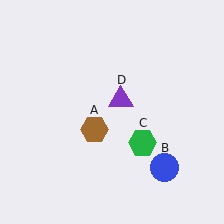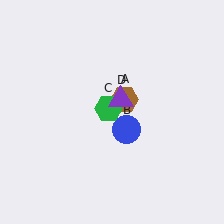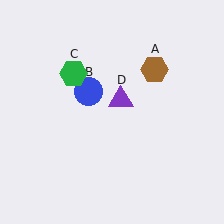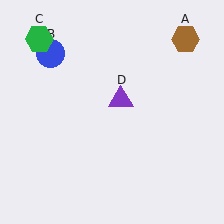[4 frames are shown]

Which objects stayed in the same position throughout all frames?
Purple triangle (object D) remained stationary.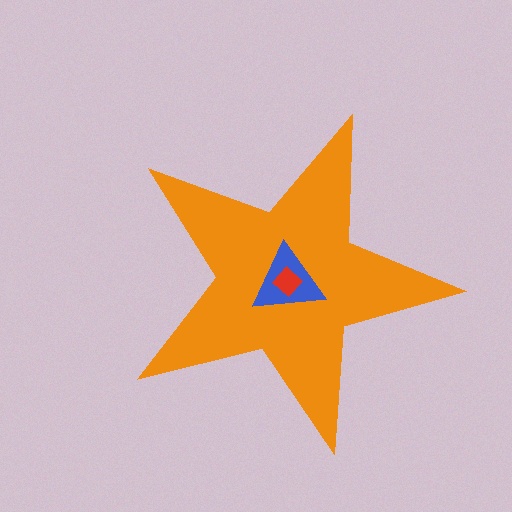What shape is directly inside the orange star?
The blue triangle.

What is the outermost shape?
The orange star.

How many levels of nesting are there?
3.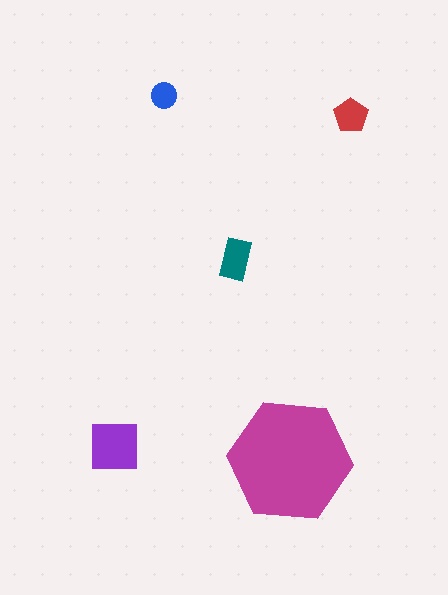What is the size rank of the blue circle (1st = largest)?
5th.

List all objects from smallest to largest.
The blue circle, the red pentagon, the teal rectangle, the purple square, the magenta hexagon.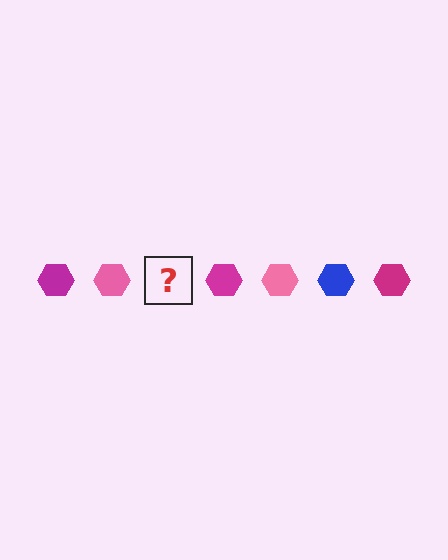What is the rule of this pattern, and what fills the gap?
The rule is that the pattern cycles through magenta, pink, blue hexagons. The gap should be filled with a blue hexagon.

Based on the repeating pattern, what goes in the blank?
The blank should be a blue hexagon.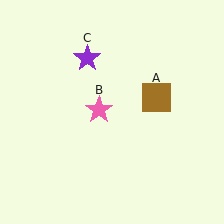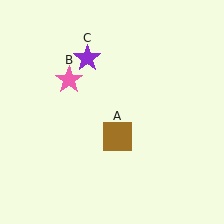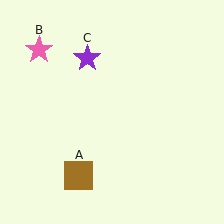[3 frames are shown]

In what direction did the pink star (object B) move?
The pink star (object B) moved up and to the left.